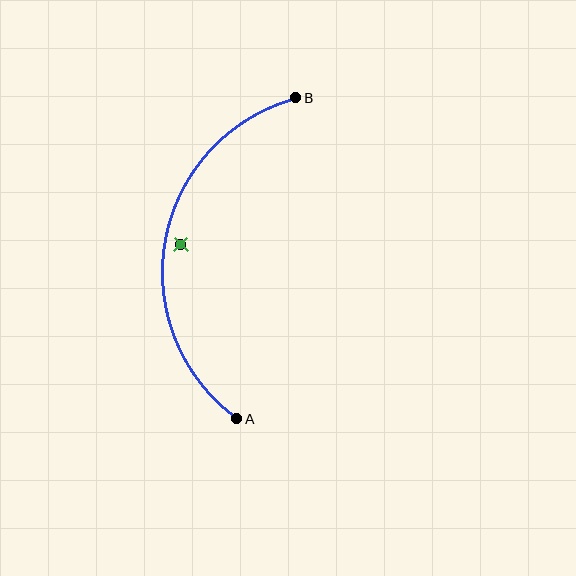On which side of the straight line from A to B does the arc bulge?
The arc bulges to the left of the straight line connecting A and B.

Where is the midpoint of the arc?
The arc midpoint is the point on the curve farthest from the straight line joining A and B. It sits to the left of that line.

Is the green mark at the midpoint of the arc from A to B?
No — the green mark does not lie on the arc at all. It sits slightly inside the curve.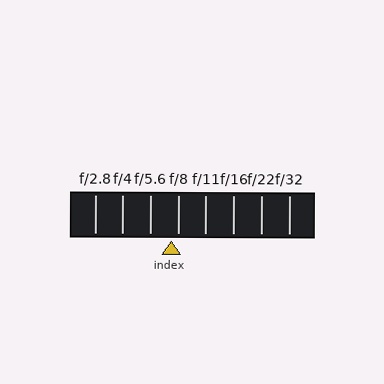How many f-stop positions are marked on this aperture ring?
There are 8 f-stop positions marked.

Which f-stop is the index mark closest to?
The index mark is closest to f/8.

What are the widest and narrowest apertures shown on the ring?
The widest aperture shown is f/2.8 and the narrowest is f/32.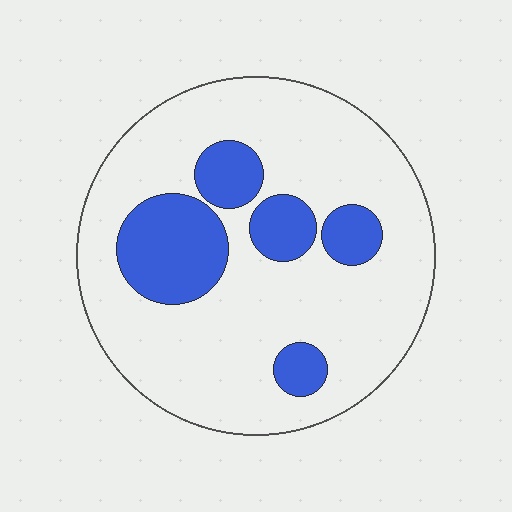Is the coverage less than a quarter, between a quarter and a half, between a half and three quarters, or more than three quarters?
Less than a quarter.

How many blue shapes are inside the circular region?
5.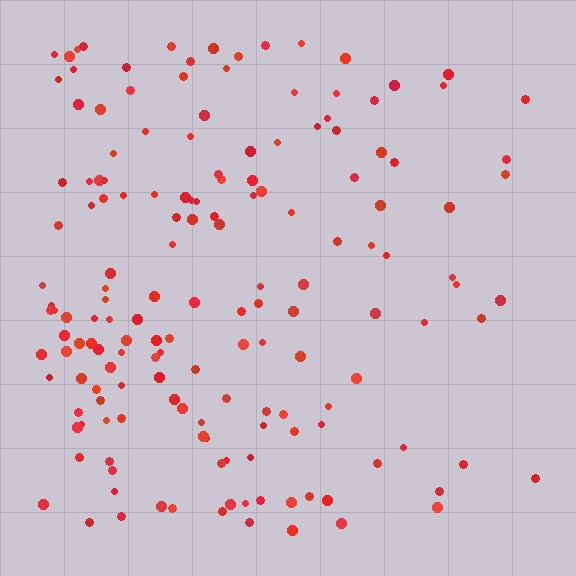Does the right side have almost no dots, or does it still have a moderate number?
Still a moderate number, just noticeably fewer than the left.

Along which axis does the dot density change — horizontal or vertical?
Horizontal.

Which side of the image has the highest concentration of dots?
The left.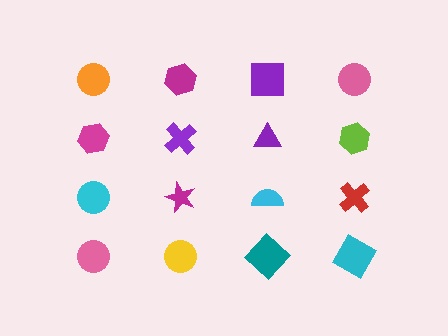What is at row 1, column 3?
A purple square.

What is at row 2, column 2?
A purple cross.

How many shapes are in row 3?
4 shapes.